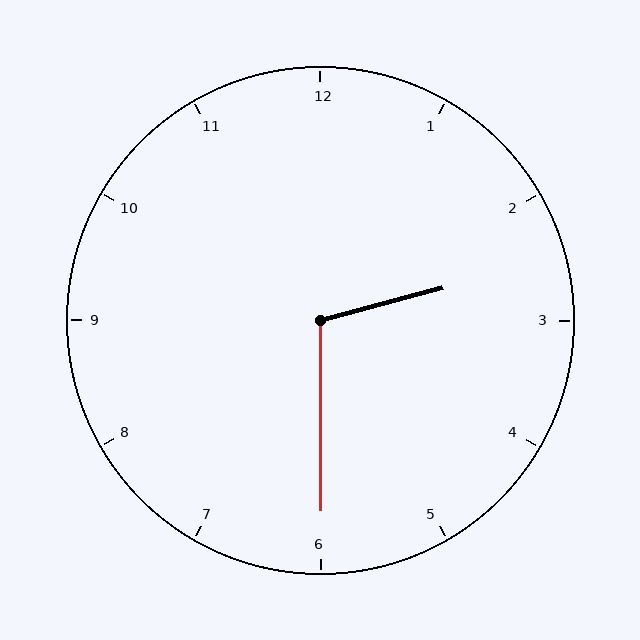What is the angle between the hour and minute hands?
Approximately 105 degrees.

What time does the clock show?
2:30.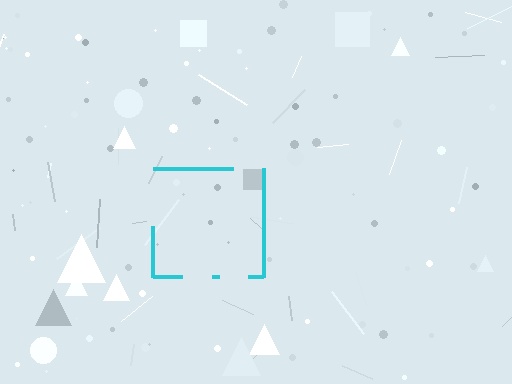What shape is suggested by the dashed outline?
The dashed outline suggests a square.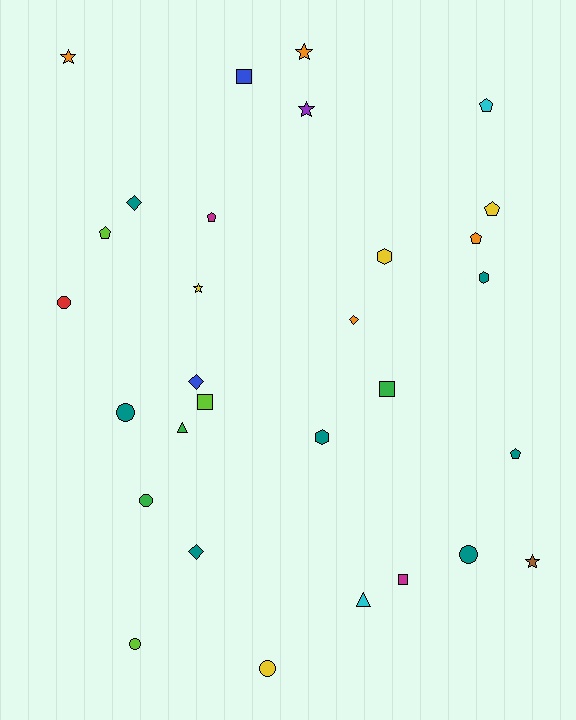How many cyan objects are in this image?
There are 2 cyan objects.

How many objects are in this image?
There are 30 objects.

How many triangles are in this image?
There are 2 triangles.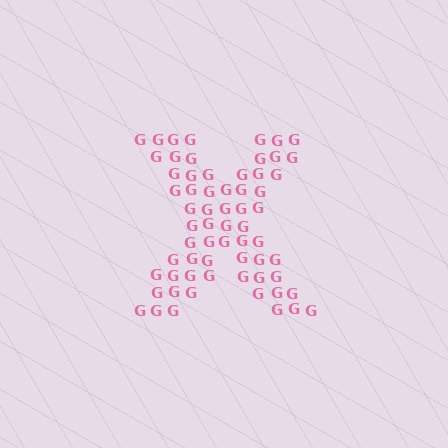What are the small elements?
The small elements are letter G's.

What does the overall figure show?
The overall figure shows the letter X.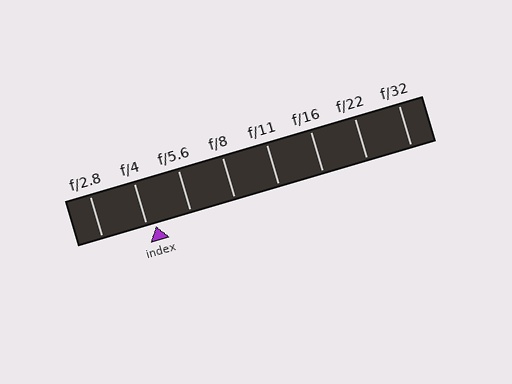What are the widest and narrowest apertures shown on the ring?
The widest aperture shown is f/2.8 and the narrowest is f/32.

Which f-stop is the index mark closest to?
The index mark is closest to f/4.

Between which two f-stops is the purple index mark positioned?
The index mark is between f/4 and f/5.6.